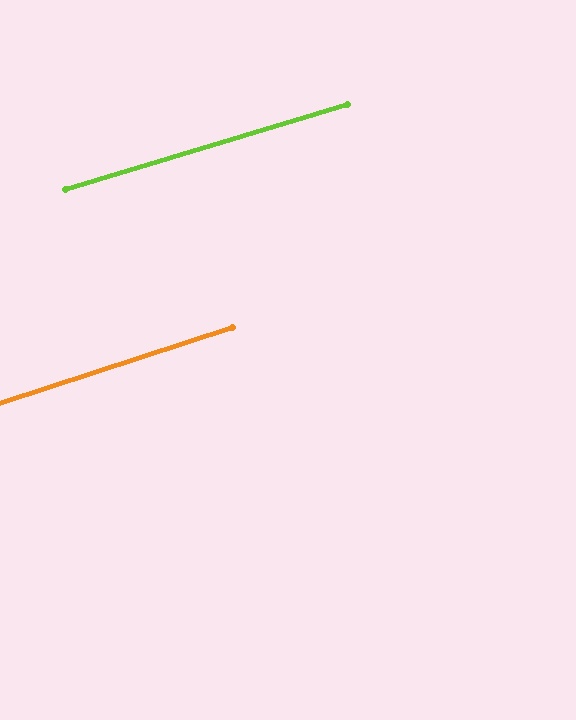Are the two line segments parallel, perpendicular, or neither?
Parallel — their directions differ by only 1.2°.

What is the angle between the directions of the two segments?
Approximately 1 degree.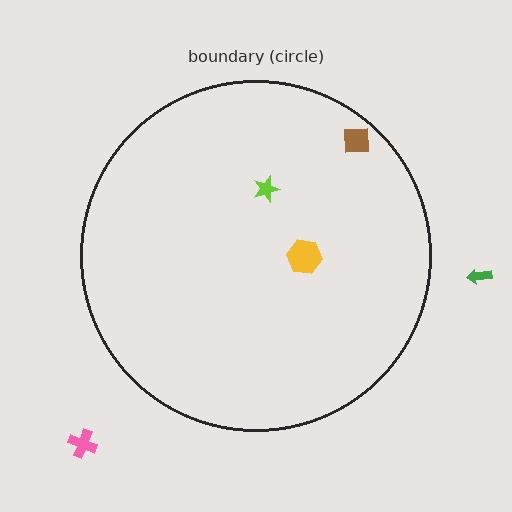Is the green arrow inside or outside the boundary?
Outside.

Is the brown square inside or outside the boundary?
Inside.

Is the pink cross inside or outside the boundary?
Outside.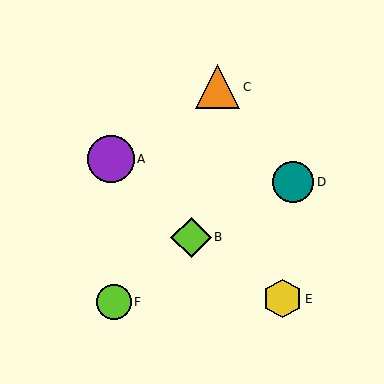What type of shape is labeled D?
Shape D is a teal circle.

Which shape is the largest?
The purple circle (labeled A) is the largest.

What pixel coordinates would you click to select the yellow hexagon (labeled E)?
Click at (283, 299) to select the yellow hexagon E.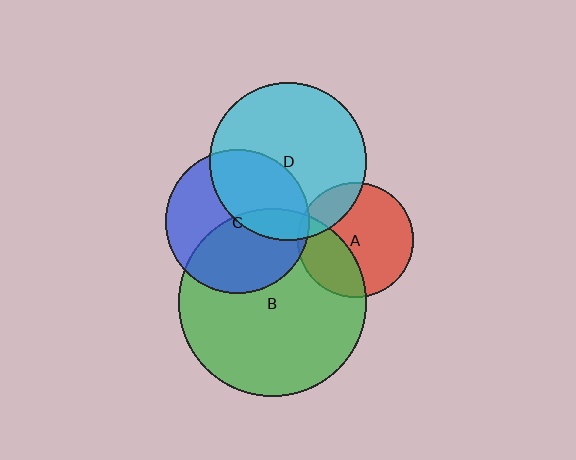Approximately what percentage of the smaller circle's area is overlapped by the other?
Approximately 5%.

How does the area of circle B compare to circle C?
Approximately 1.7 times.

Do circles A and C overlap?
Yes.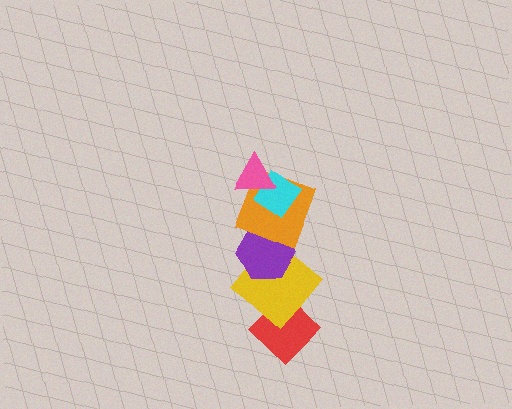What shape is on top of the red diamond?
The yellow diamond is on top of the red diamond.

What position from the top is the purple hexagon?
The purple hexagon is 4th from the top.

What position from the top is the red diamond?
The red diamond is 6th from the top.